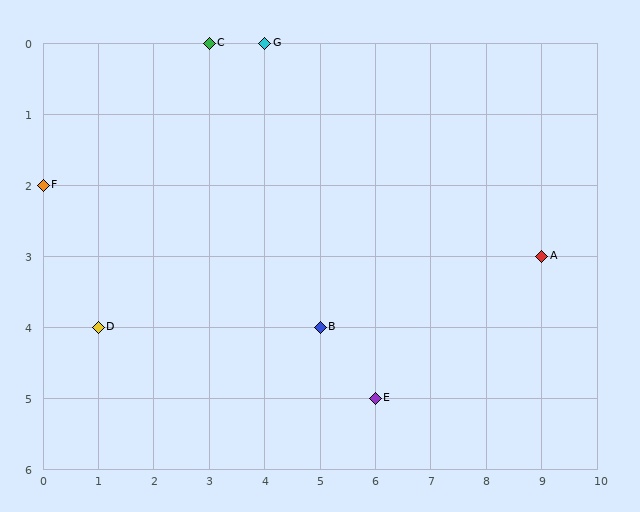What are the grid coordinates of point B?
Point B is at grid coordinates (5, 4).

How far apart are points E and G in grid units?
Points E and G are 2 columns and 5 rows apart (about 5.4 grid units diagonally).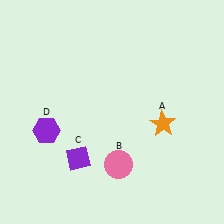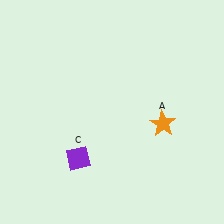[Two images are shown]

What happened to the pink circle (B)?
The pink circle (B) was removed in Image 2. It was in the bottom-right area of Image 1.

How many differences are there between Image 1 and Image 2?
There are 2 differences between the two images.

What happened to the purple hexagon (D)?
The purple hexagon (D) was removed in Image 2. It was in the bottom-left area of Image 1.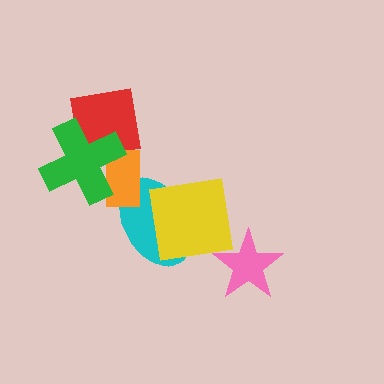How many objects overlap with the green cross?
2 objects overlap with the green cross.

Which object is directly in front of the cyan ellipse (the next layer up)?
The yellow square is directly in front of the cyan ellipse.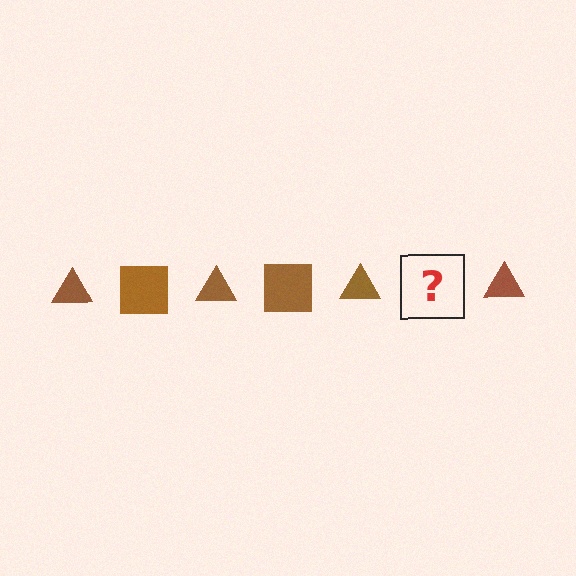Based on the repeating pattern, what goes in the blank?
The blank should be a brown square.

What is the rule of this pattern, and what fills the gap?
The rule is that the pattern cycles through triangle, square shapes in brown. The gap should be filled with a brown square.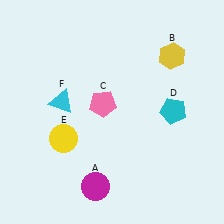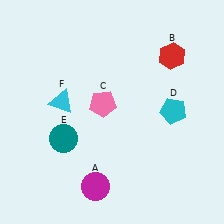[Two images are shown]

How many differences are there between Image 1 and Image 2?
There are 2 differences between the two images.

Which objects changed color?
B changed from yellow to red. E changed from yellow to teal.